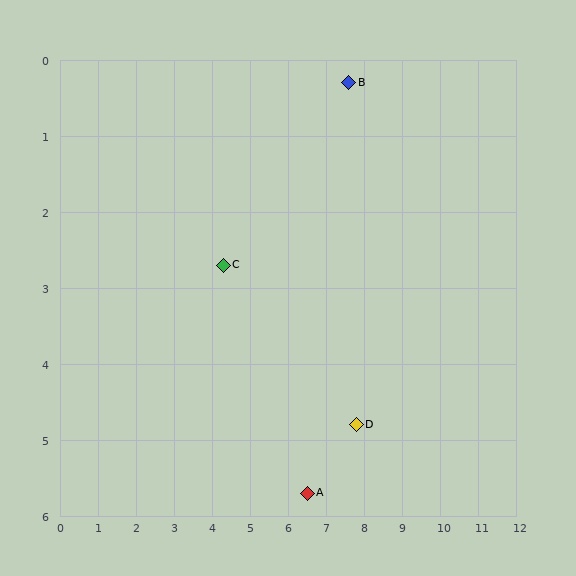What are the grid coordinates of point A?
Point A is at approximately (6.5, 5.7).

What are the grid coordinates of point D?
Point D is at approximately (7.8, 4.8).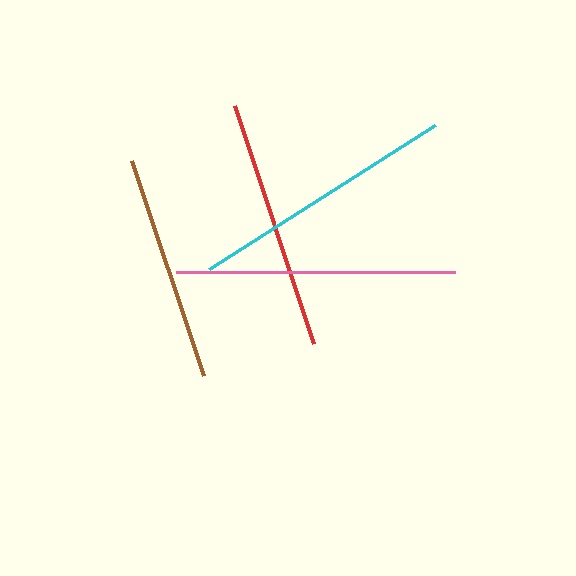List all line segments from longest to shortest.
From longest to shortest: pink, cyan, red, brown.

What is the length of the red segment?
The red segment is approximately 250 pixels long.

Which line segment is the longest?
The pink line is the longest at approximately 279 pixels.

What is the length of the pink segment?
The pink segment is approximately 279 pixels long.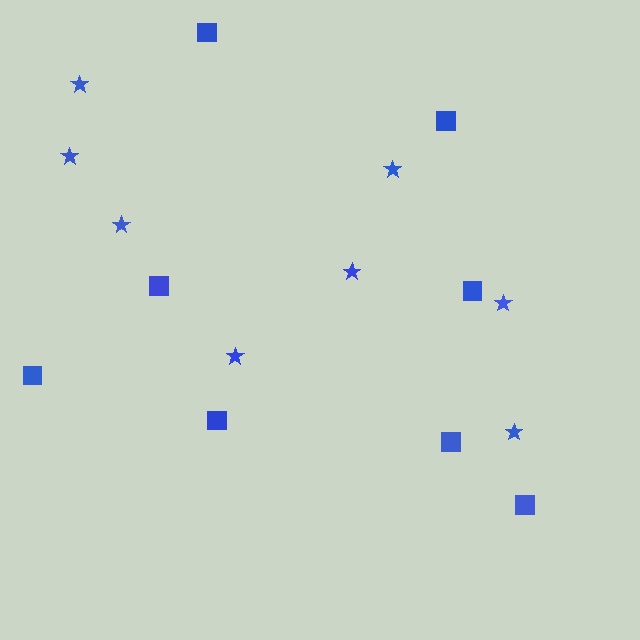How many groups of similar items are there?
There are 2 groups: one group of stars (8) and one group of squares (8).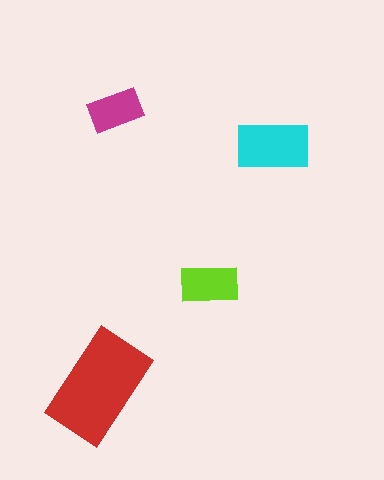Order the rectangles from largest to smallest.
the red one, the cyan one, the lime one, the magenta one.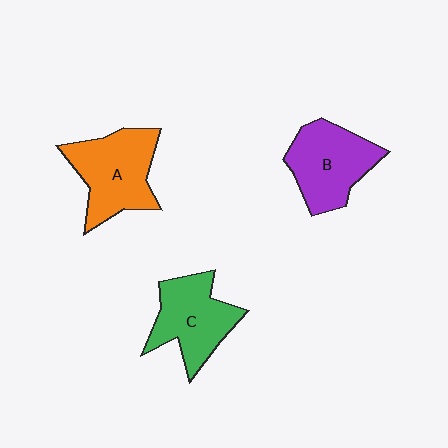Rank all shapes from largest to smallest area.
From largest to smallest: A (orange), B (purple), C (green).